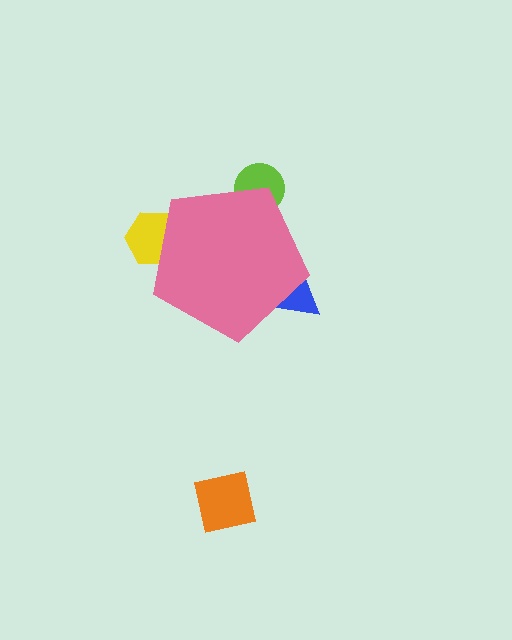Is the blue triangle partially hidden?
Yes, the blue triangle is partially hidden behind the pink pentagon.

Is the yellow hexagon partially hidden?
Yes, the yellow hexagon is partially hidden behind the pink pentagon.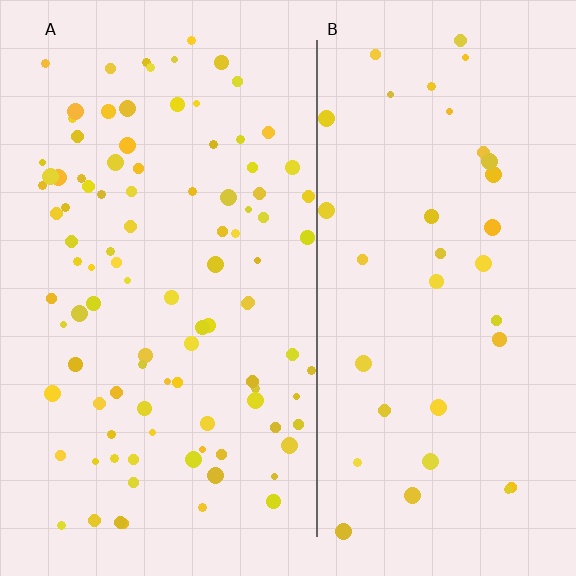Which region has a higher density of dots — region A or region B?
A (the left).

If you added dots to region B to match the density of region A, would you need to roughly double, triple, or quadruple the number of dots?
Approximately triple.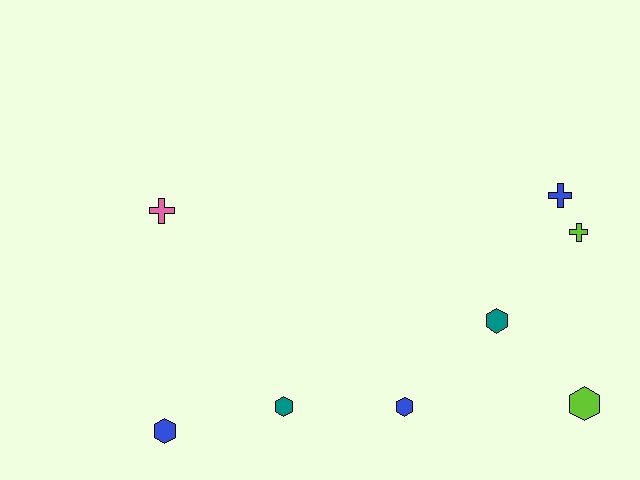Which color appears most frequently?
Blue, with 3 objects.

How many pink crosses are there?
There is 1 pink cross.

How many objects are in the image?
There are 8 objects.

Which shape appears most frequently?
Hexagon, with 5 objects.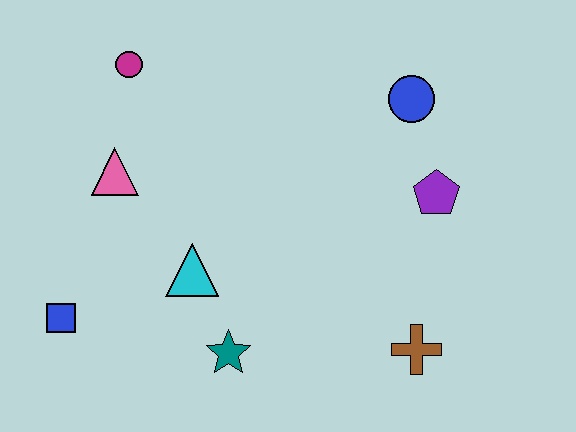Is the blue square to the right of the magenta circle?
No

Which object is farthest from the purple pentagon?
The blue square is farthest from the purple pentagon.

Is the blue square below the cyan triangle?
Yes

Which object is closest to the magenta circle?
The pink triangle is closest to the magenta circle.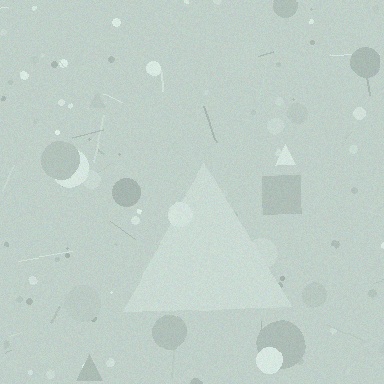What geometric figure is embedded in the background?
A triangle is embedded in the background.